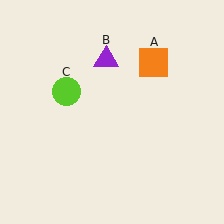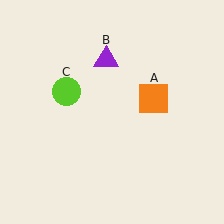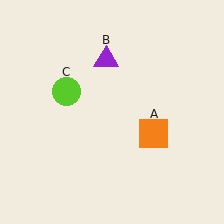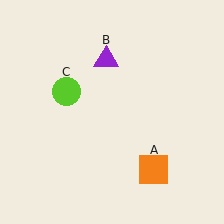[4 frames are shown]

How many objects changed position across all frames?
1 object changed position: orange square (object A).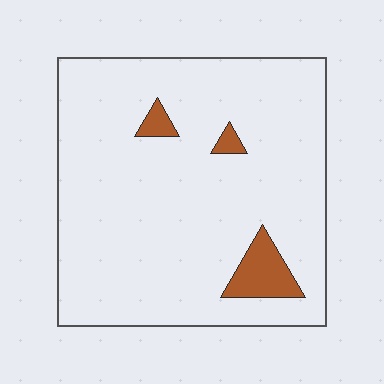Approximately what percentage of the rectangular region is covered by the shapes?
Approximately 5%.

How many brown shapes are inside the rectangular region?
3.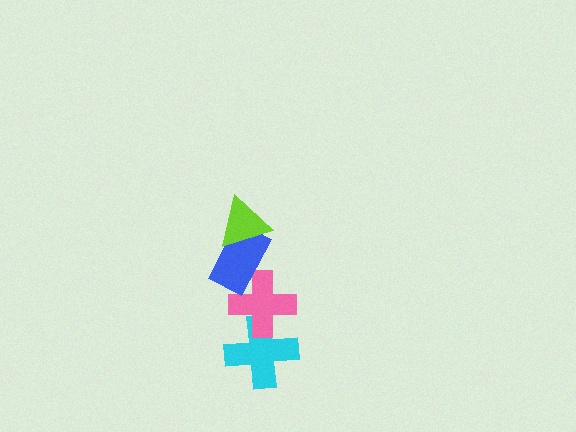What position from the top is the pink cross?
The pink cross is 3rd from the top.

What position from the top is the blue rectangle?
The blue rectangle is 2nd from the top.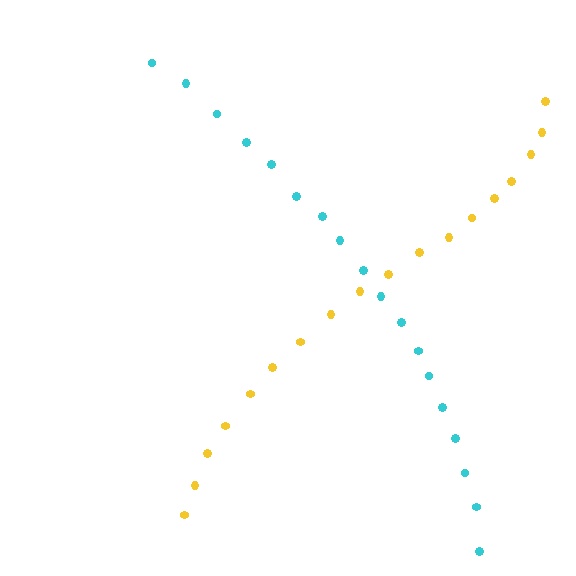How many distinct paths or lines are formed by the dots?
There are 2 distinct paths.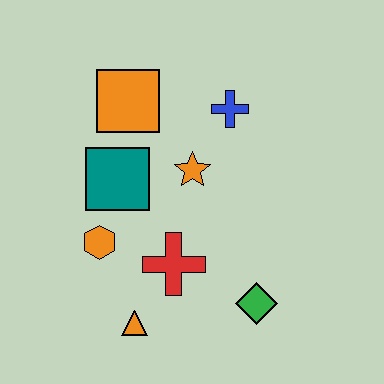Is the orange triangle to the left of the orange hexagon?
No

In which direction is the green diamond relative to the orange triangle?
The green diamond is to the right of the orange triangle.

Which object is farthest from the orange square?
The green diamond is farthest from the orange square.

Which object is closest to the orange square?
The teal square is closest to the orange square.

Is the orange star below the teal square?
No